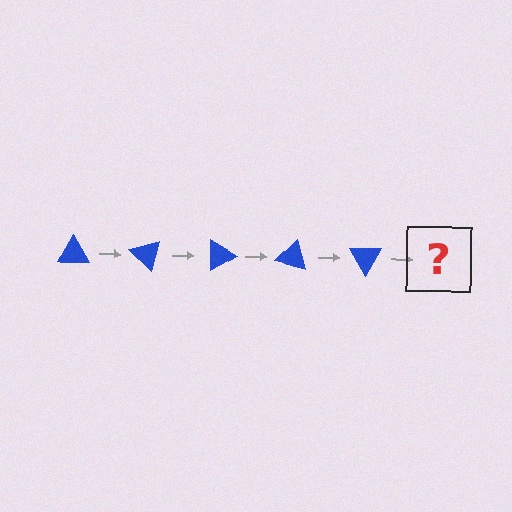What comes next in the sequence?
The next element should be a blue triangle rotated 225 degrees.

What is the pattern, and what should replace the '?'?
The pattern is that the triangle rotates 45 degrees each step. The '?' should be a blue triangle rotated 225 degrees.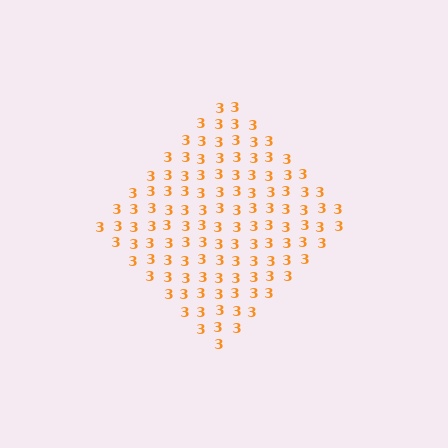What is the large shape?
The large shape is a diamond.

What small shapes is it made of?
It is made of small digit 3's.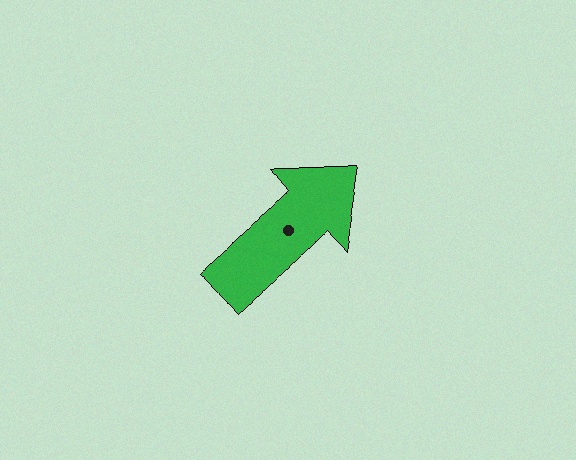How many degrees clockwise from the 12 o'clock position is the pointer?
Approximately 49 degrees.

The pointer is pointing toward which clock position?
Roughly 2 o'clock.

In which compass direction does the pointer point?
Northeast.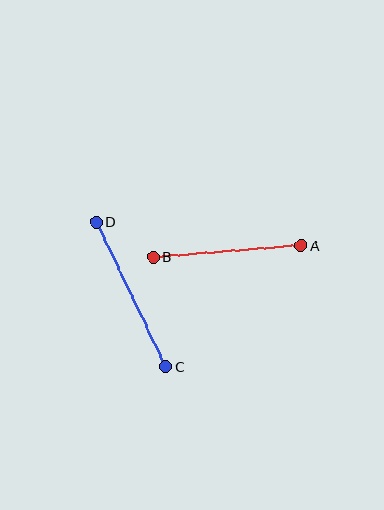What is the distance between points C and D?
The distance is approximately 160 pixels.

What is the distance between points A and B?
The distance is approximately 149 pixels.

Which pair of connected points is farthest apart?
Points C and D are farthest apart.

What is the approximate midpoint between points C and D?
The midpoint is at approximately (131, 294) pixels.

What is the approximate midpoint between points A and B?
The midpoint is at approximately (227, 251) pixels.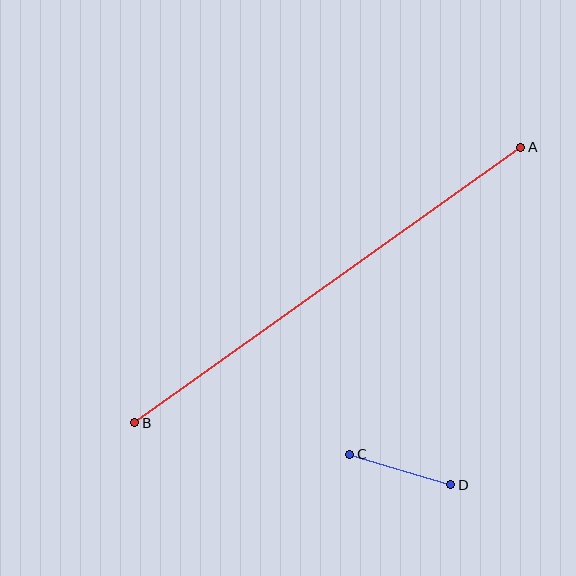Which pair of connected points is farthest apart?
Points A and B are farthest apart.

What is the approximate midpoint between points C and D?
The midpoint is at approximately (400, 469) pixels.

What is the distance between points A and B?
The distance is approximately 474 pixels.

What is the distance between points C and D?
The distance is approximately 105 pixels.